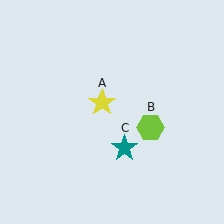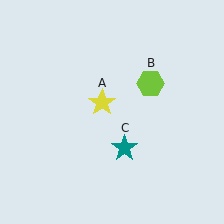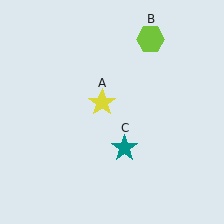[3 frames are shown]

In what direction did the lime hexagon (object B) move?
The lime hexagon (object B) moved up.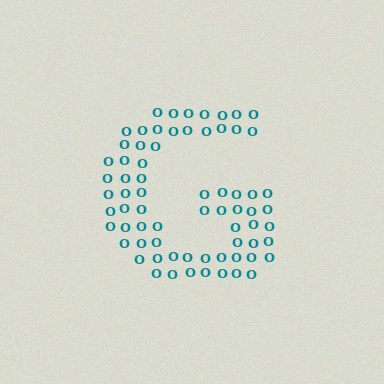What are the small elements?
The small elements are letter O's.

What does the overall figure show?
The overall figure shows the letter G.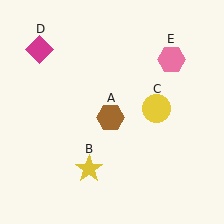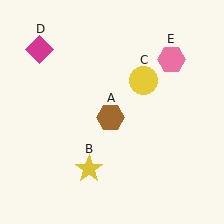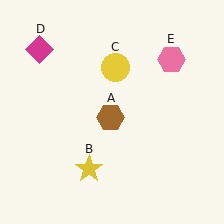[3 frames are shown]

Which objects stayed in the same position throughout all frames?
Brown hexagon (object A) and yellow star (object B) and magenta diamond (object D) and pink hexagon (object E) remained stationary.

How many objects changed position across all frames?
1 object changed position: yellow circle (object C).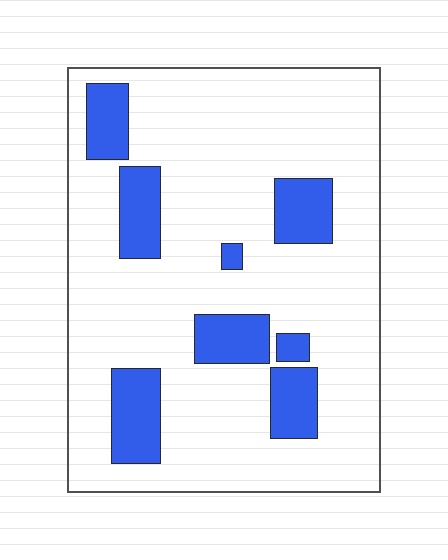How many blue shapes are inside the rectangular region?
8.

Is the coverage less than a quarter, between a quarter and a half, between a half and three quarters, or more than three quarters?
Less than a quarter.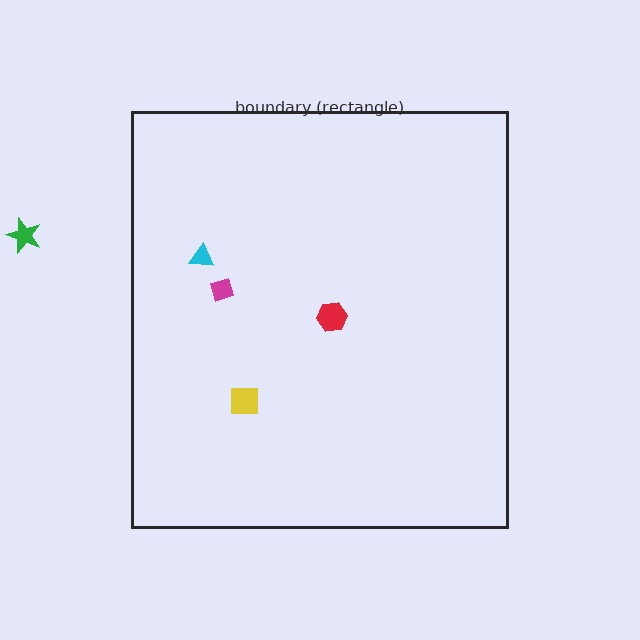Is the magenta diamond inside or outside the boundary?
Inside.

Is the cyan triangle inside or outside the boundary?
Inside.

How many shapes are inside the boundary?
4 inside, 1 outside.